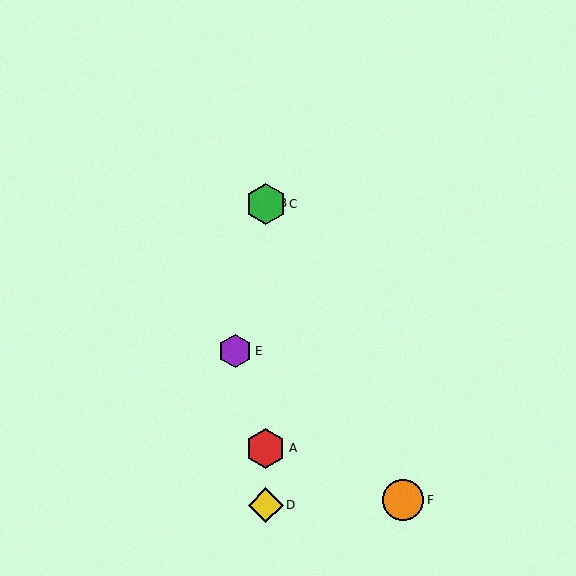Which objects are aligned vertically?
Objects A, B, C, D are aligned vertically.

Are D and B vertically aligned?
Yes, both are at x≈266.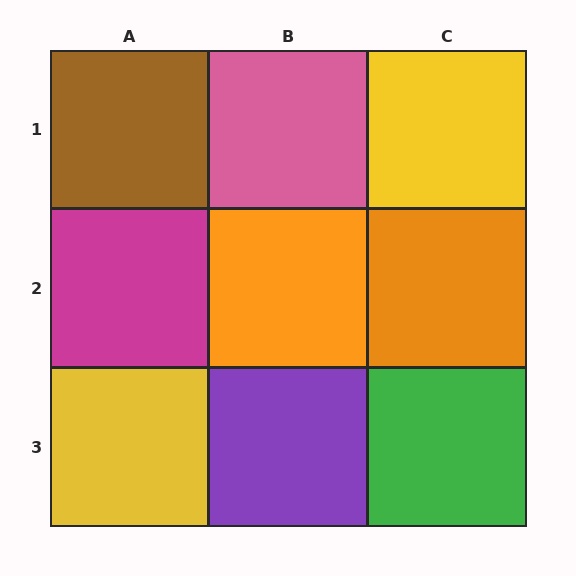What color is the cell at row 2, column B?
Orange.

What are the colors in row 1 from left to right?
Brown, pink, yellow.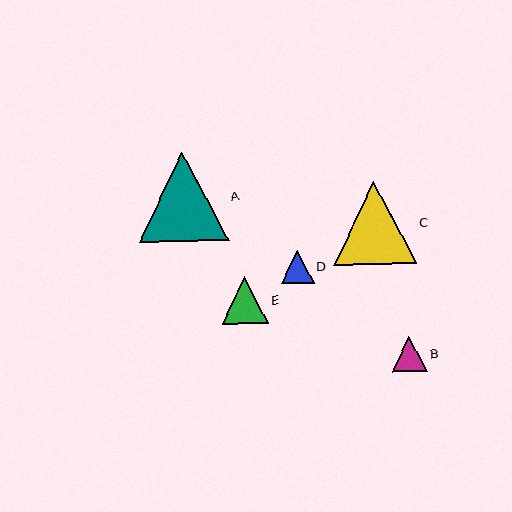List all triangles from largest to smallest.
From largest to smallest: A, C, E, B, D.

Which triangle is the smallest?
Triangle D is the smallest with a size of approximately 33 pixels.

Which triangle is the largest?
Triangle A is the largest with a size of approximately 89 pixels.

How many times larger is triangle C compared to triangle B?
Triangle C is approximately 2.4 times the size of triangle B.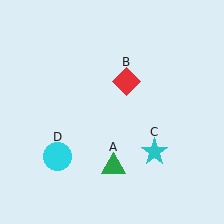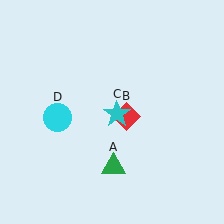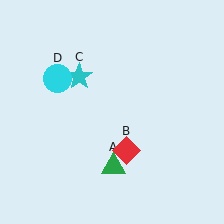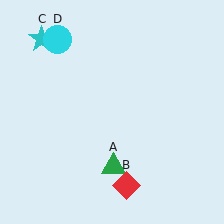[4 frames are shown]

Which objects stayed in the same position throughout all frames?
Green triangle (object A) remained stationary.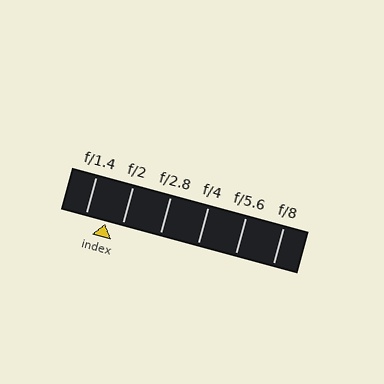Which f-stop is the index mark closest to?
The index mark is closest to f/2.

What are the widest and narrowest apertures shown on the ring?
The widest aperture shown is f/1.4 and the narrowest is f/8.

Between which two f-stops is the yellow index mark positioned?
The index mark is between f/1.4 and f/2.